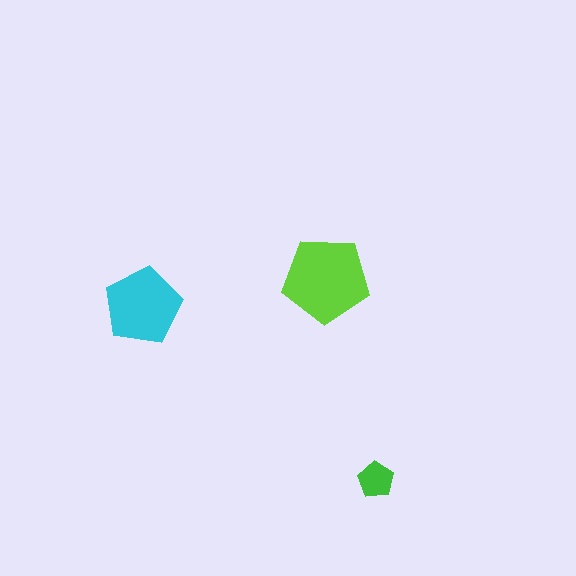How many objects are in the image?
There are 3 objects in the image.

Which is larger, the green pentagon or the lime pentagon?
The lime one.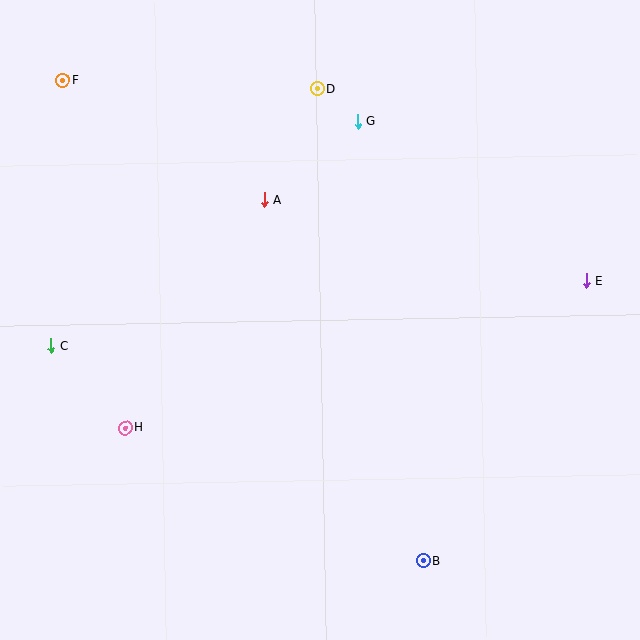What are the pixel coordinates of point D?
Point D is at (317, 89).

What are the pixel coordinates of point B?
Point B is at (424, 561).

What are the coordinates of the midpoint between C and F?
The midpoint between C and F is at (57, 213).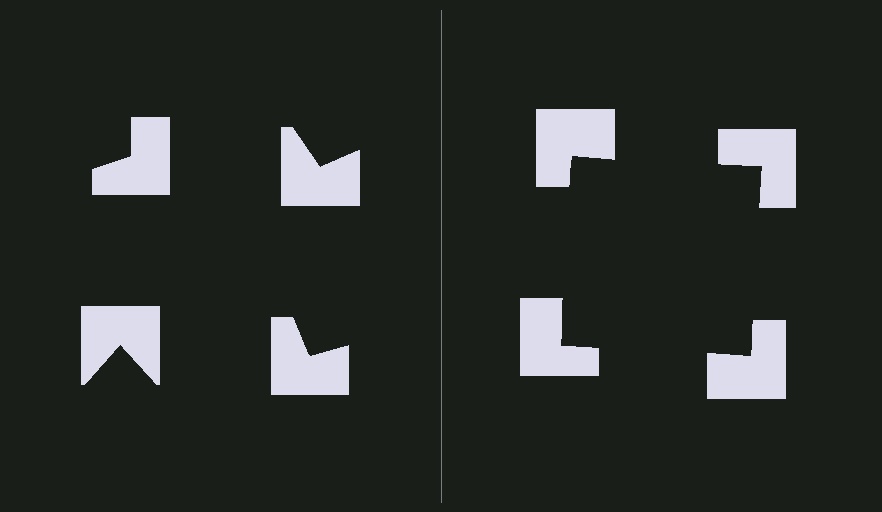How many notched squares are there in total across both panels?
8 — 4 on each side.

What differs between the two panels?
The notched squares are positioned identically on both sides; only the wedge orientations differ. On the right they align to a square; on the left they are misaligned.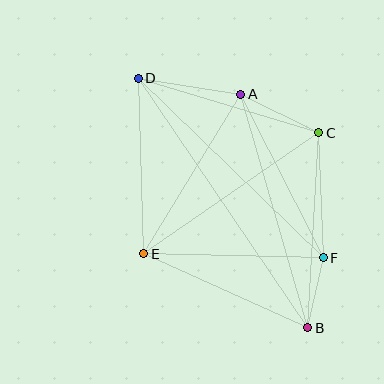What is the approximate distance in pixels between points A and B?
The distance between A and B is approximately 243 pixels.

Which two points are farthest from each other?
Points B and D are farthest from each other.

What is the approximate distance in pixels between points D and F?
The distance between D and F is approximately 258 pixels.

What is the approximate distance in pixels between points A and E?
The distance between A and E is approximately 187 pixels.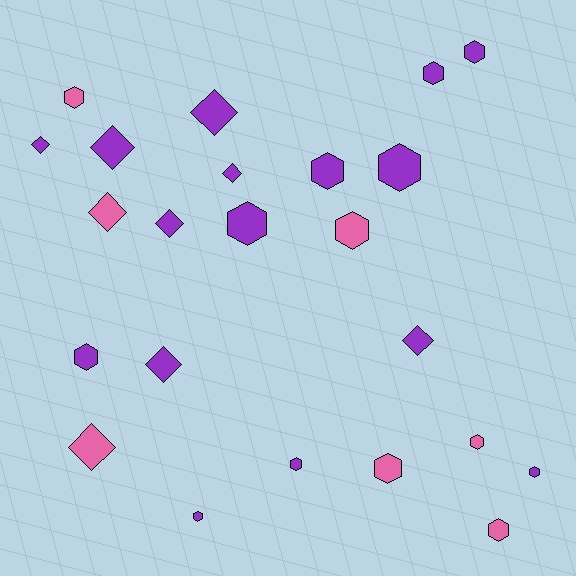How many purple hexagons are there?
There are 9 purple hexagons.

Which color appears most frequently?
Purple, with 16 objects.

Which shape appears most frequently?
Hexagon, with 14 objects.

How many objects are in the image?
There are 23 objects.